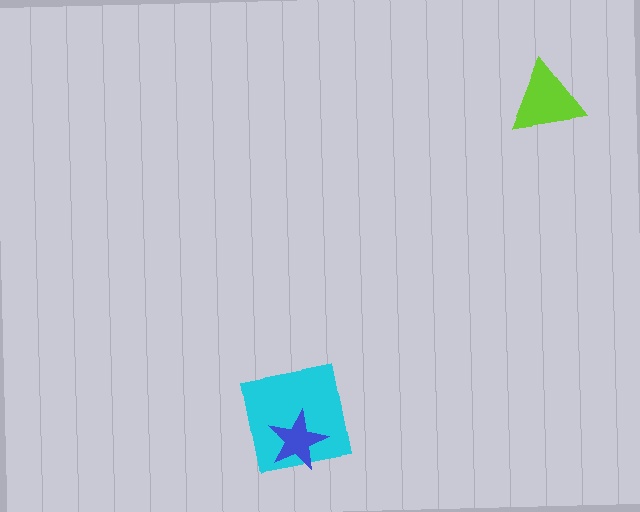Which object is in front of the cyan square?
The blue star is in front of the cyan square.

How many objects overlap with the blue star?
1 object overlaps with the blue star.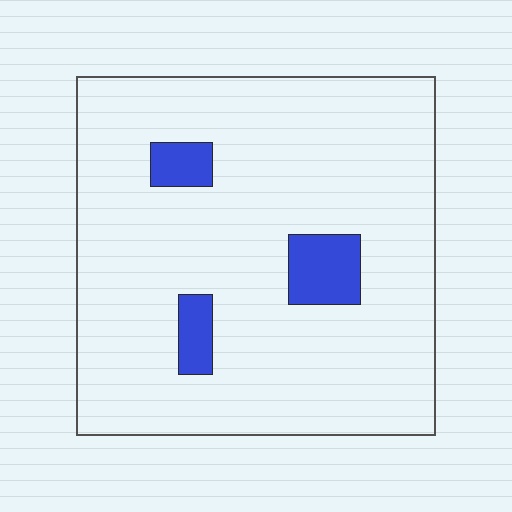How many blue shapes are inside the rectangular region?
3.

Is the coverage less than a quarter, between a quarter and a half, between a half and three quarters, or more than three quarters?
Less than a quarter.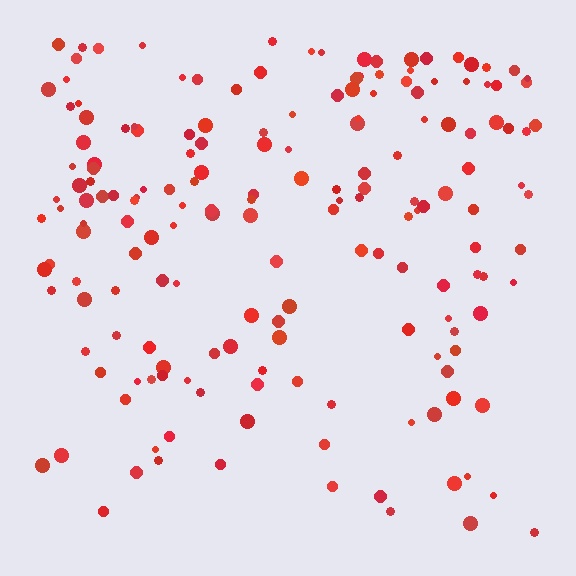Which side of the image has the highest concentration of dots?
The top.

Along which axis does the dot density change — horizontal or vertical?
Vertical.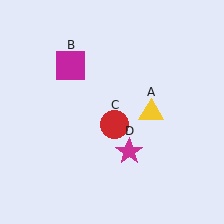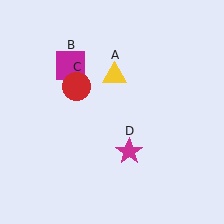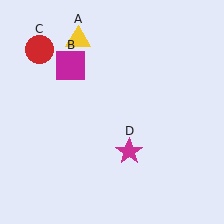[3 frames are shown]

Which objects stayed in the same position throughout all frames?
Magenta square (object B) and magenta star (object D) remained stationary.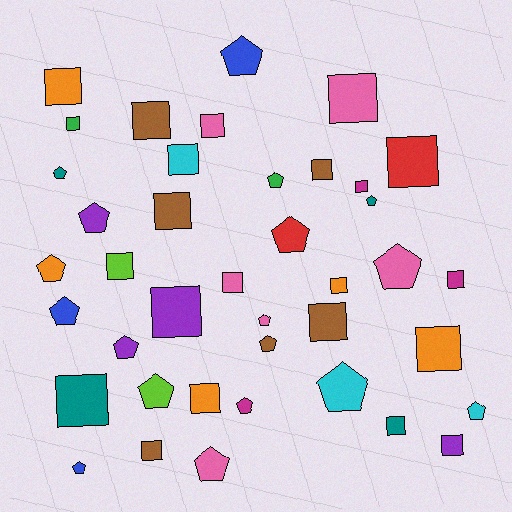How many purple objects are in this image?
There are 4 purple objects.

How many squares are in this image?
There are 22 squares.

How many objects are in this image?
There are 40 objects.